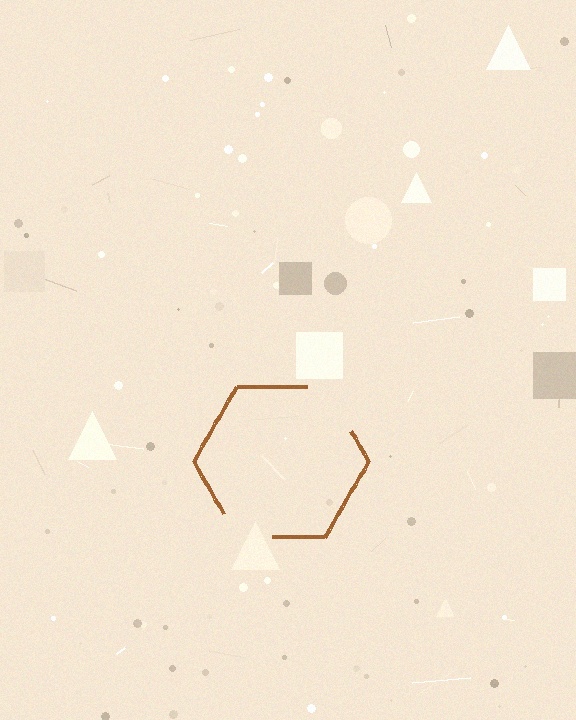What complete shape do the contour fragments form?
The contour fragments form a hexagon.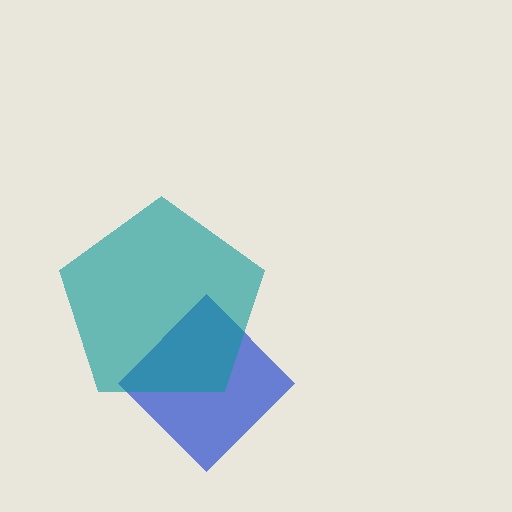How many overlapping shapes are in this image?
There are 2 overlapping shapes in the image.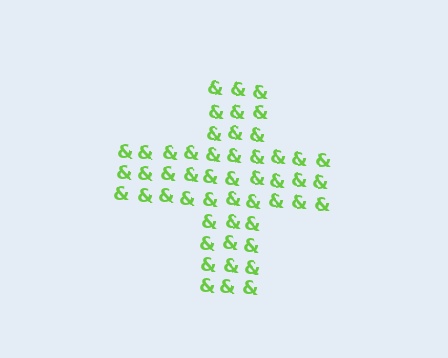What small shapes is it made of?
It is made of small ampersands.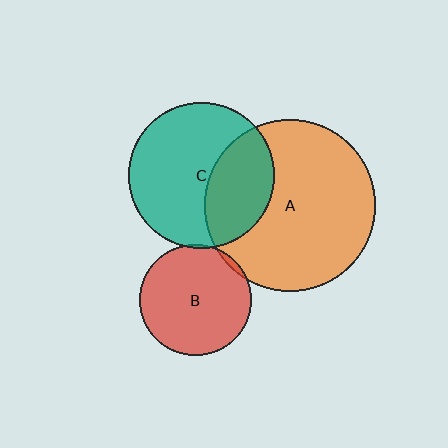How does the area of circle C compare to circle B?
Approximately 1.7 times.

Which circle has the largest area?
Circle A (orange).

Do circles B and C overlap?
Yes.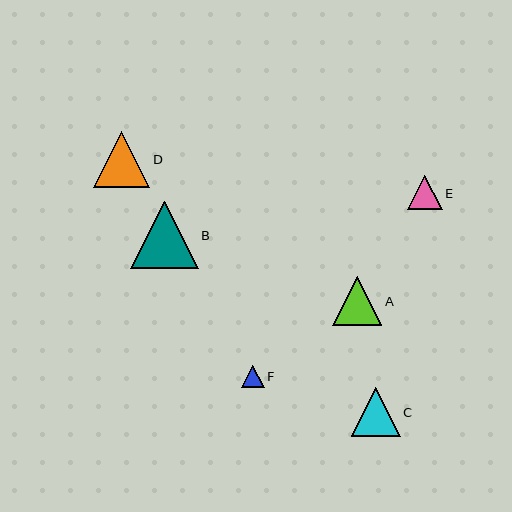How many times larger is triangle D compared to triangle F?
Triangle D is approximately 2.5 times the size of triangle F.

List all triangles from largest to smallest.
From largest to smallest: B, D, A, C, E, F.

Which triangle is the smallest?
Triangle F is the smallest with a size of approximately 23 pixels.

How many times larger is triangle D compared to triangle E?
Triangle D is approximately 1.6 times the size of triangle E.